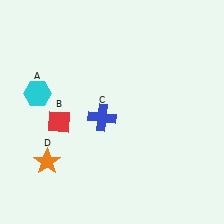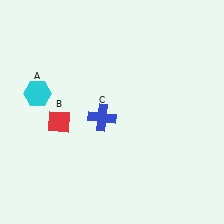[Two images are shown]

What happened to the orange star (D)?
The orange star (D) was removed in Image 2. It was in the bottom-left area of Image 1.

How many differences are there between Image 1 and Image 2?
There is 1 difference between the two images.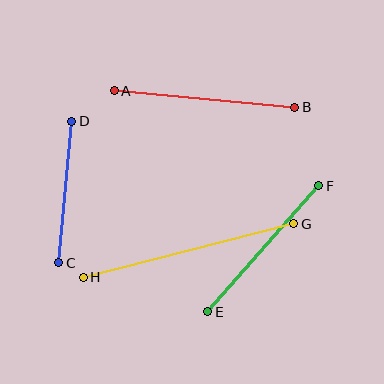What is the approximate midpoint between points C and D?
The midpoint is at approximately (65, 192) pixels.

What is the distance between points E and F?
The distance is approximately 168 pixels.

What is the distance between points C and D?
The distance is approximately 142 pixels.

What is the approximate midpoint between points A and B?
The midpoint is at approximately (205, 99) pixels.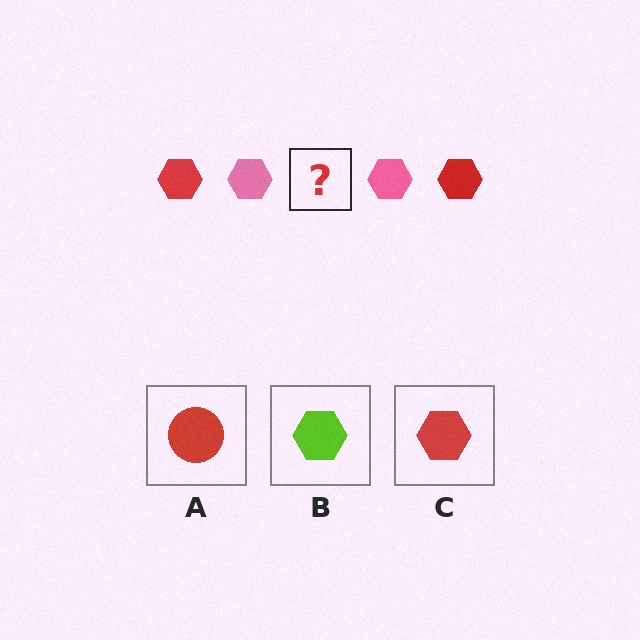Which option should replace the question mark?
Option C.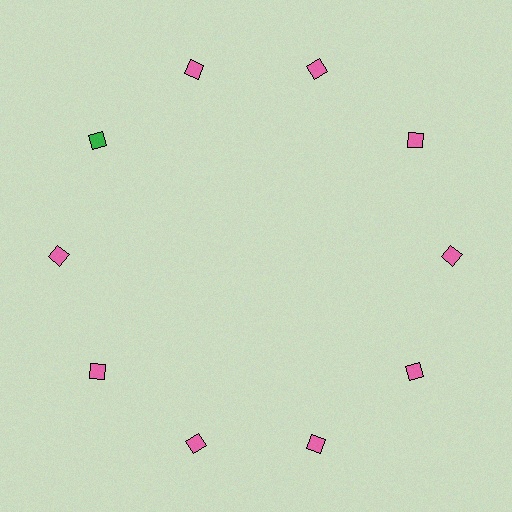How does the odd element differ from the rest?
It has a different color: green instead of pink.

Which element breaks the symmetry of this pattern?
The green diamond at roughly the 10 o'clock position breaks the symmetry. All other shapes are pink diamonds.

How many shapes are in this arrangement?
There are 10 shapes arranged in a ring pattern.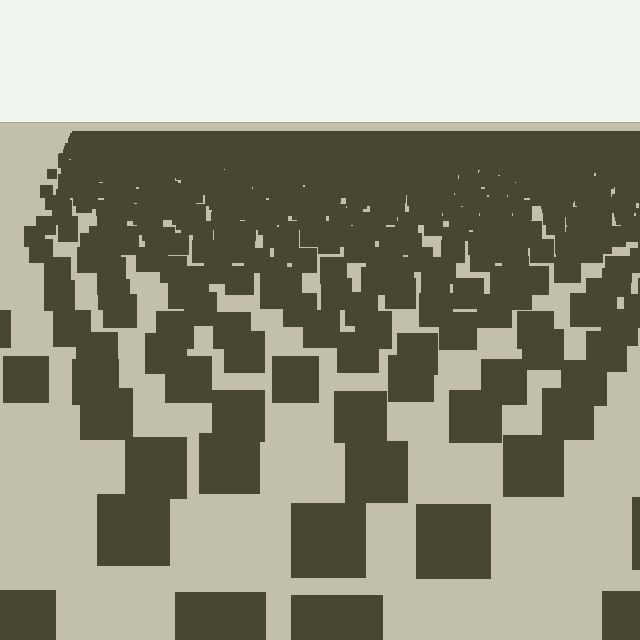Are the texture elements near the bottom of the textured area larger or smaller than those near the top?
Larger. Near the bottom, elements are closer to the viewer and appear at a bigger on-screen size.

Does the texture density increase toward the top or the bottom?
Density increases toward the top.